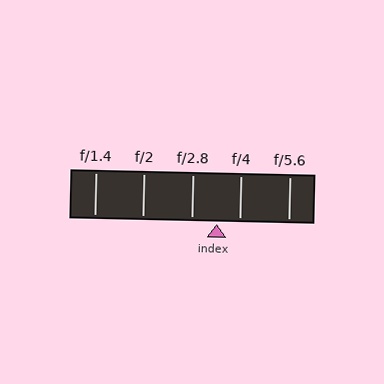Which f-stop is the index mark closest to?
The index mark is closest to f/4.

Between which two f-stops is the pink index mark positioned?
The index mark is between f/2.8 and f/4.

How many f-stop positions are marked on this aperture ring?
There are 5 f-stop positions marked.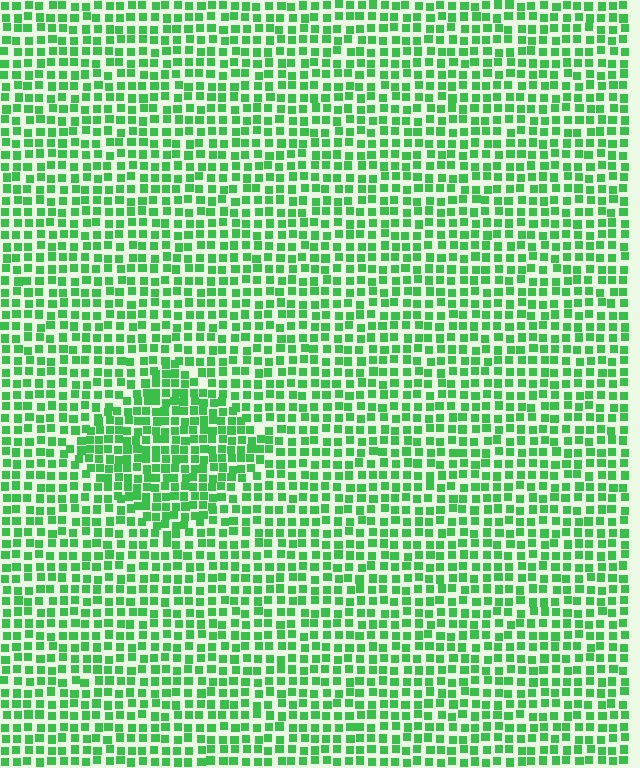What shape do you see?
I see a diamond.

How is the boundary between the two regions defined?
The boundary is defined by a change in element density (approximately 1.5x ratio). All elements are the same color, size, and shape.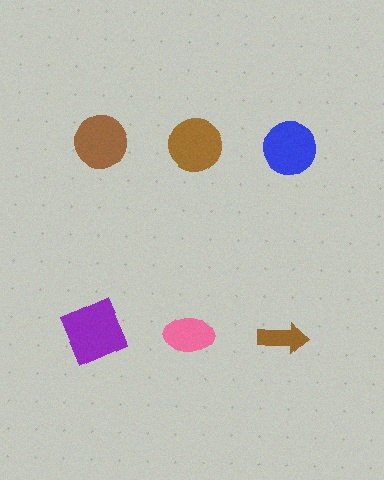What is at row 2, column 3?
A brown arrow.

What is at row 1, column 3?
A blue circle.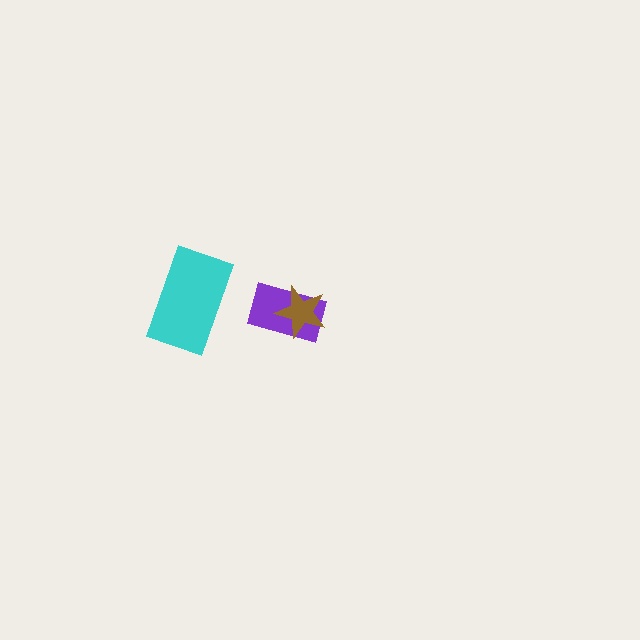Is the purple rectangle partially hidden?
Yes, it is partially covered by another shape.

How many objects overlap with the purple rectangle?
1 object overlaps with the purple rectangle.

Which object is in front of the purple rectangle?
The brown star is in front of the purple rectangle.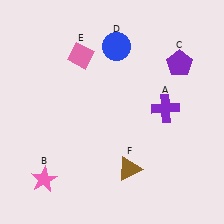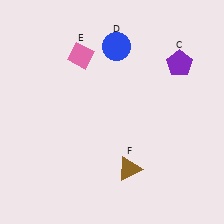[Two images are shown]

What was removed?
The purple cross (A), the pink star (B) were removed in Image 2.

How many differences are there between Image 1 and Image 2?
There are 2 differences between the two images.